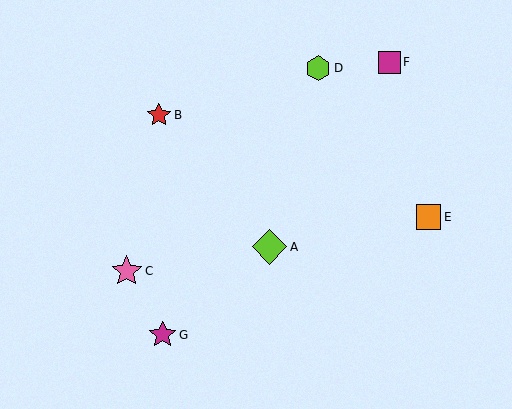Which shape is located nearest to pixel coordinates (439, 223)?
The orange square (labeled E) at (429, 217) is nearest to that location.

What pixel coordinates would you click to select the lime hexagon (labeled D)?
Click at (318, 68) to select the lime hexagon D.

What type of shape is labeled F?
Shape F is a magenta square.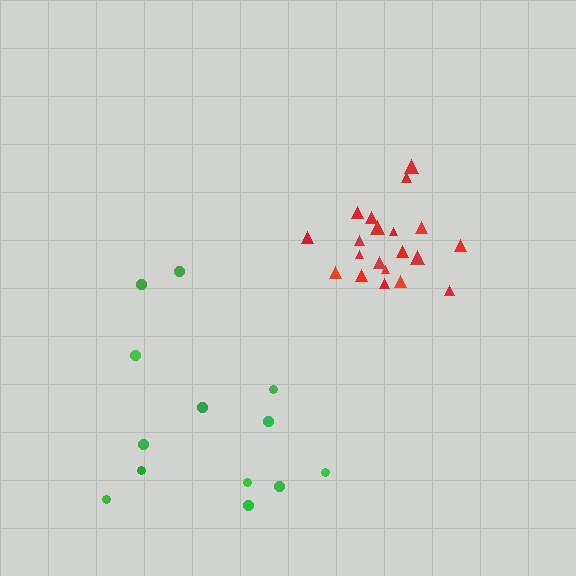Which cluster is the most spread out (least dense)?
Green.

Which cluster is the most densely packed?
Red.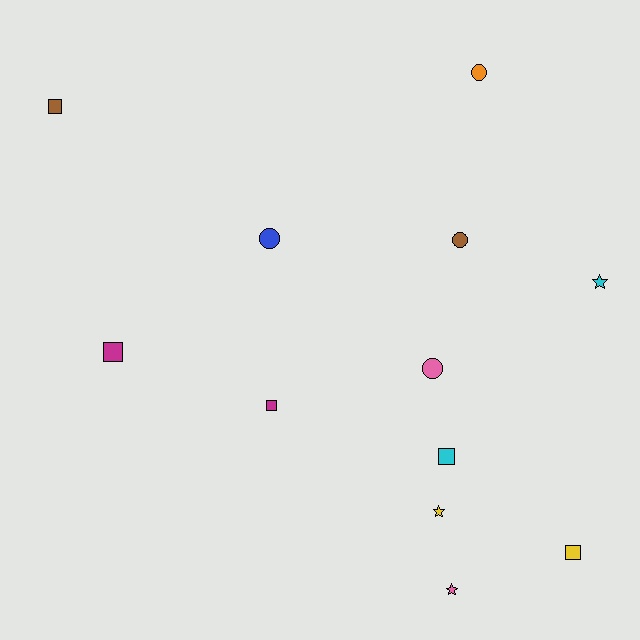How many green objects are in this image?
There are no green objects.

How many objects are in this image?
There are 12 objects.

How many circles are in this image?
There are 4 circles.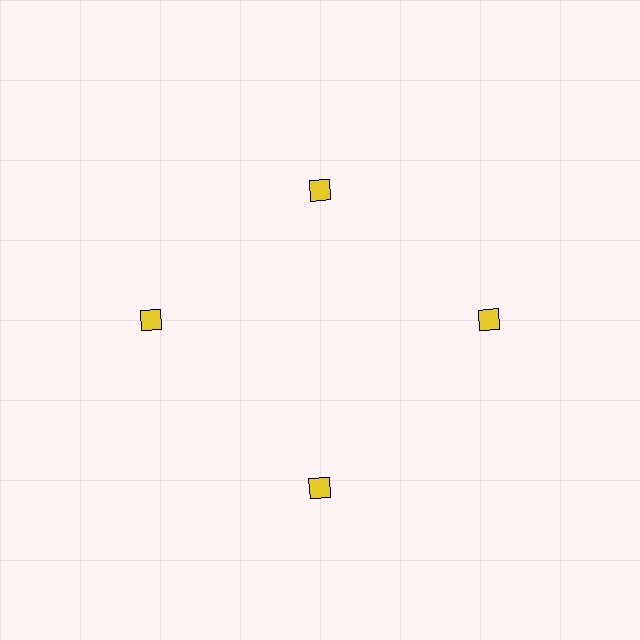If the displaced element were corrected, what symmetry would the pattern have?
It would have 4-fold rotational symmetry — the pattern would map onto itself every 90 degrees.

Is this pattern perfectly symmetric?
No. The 4 yellow diamonds are arranged in a ring, but one element near the 12 o'clock position is pulled inward toward the center, breaking the 4-fold rotational symmetry.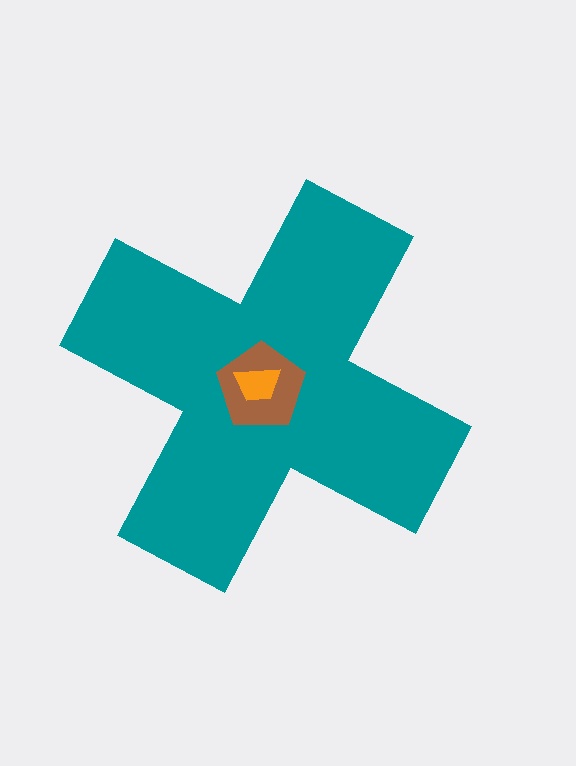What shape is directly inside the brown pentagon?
The orange trapezoid.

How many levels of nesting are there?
3.